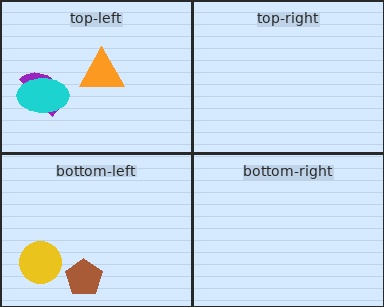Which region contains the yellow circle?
The bottom-left region.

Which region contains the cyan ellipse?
The top-left region.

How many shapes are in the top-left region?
3.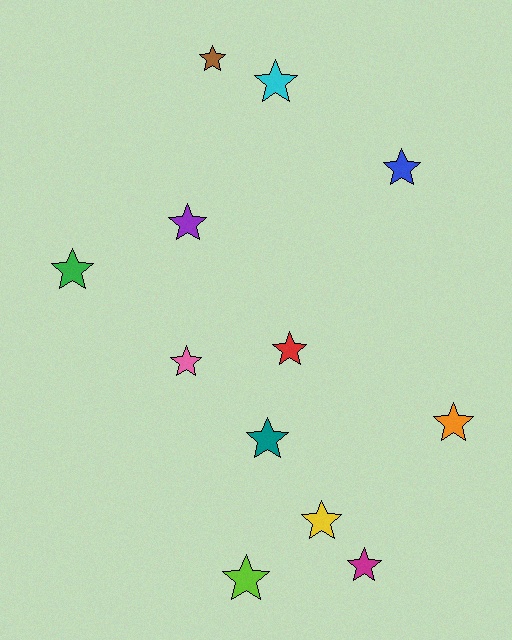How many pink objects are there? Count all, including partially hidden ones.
There is 1 pink object.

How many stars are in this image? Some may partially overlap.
There are 12 stars.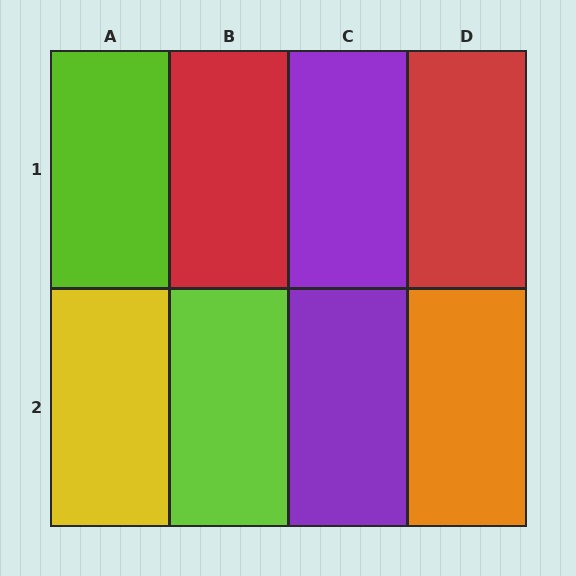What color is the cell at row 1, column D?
Red.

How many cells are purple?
2 cells are purple.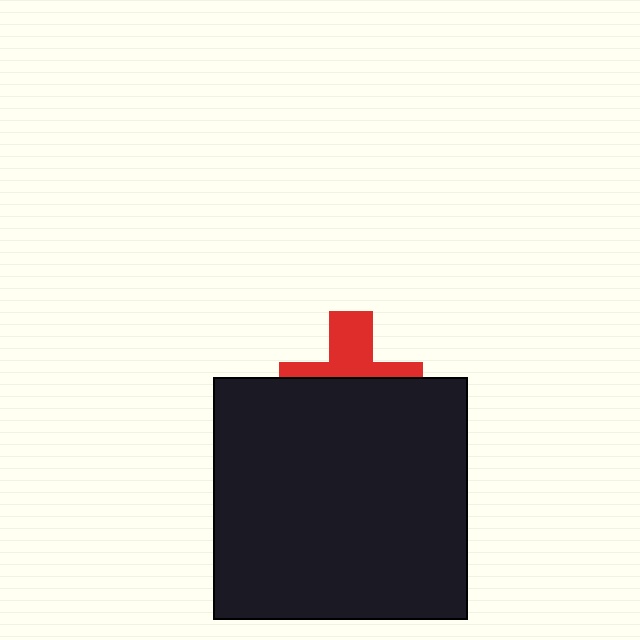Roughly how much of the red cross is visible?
A small part of it is visible (roughly 42%).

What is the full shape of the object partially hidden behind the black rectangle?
The partially hidden object is a red cross.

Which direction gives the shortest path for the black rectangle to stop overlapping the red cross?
Moving down gives the shortest separation.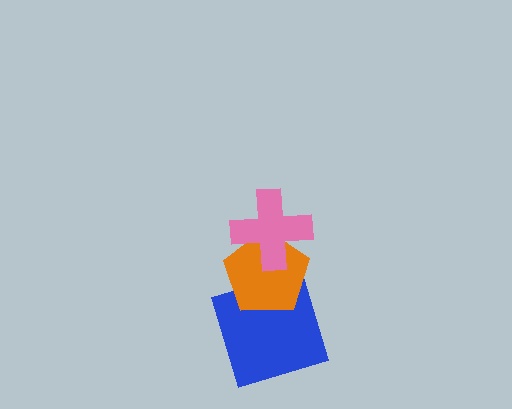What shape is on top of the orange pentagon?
The pink cross is on top of the orange pentagon.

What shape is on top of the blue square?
The orange pentagon is on top of the blue square.